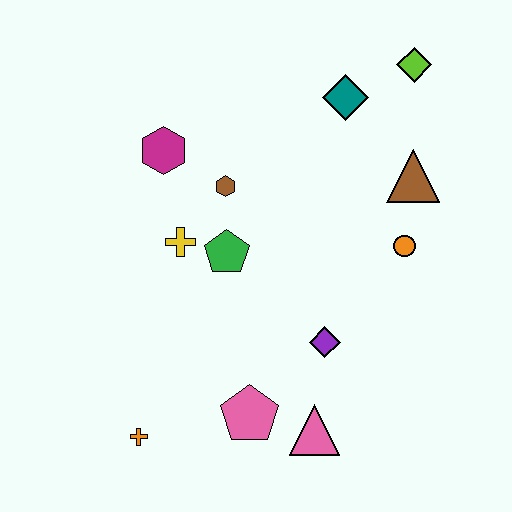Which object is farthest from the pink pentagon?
The lime diamond is farthest from the pink pentagon.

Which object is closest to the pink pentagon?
The pink triangle is closest to the pink pentagon.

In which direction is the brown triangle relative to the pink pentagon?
The brown triangle is above the pink pentagon.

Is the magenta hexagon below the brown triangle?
No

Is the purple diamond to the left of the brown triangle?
Yes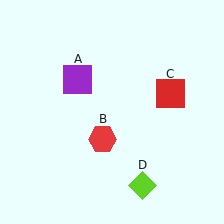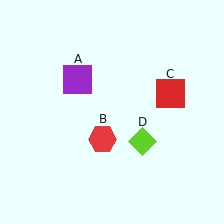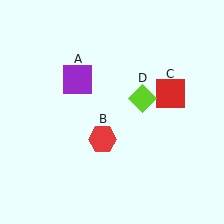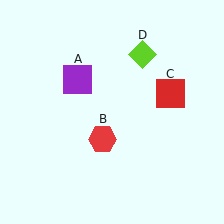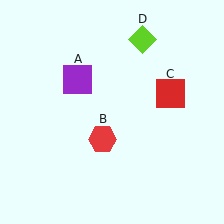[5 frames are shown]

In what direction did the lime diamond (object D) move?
The lime diamond (object D) moved up.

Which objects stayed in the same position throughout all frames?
Purple square (object A) and red hexagon (object B) and red square (object C) remained stationary.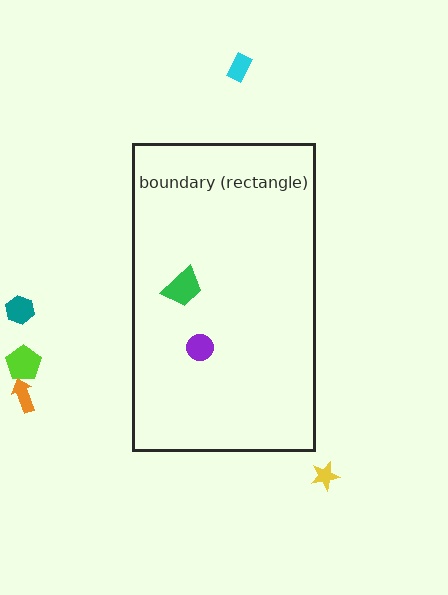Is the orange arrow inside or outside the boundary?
Outside.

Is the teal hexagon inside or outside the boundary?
Outside.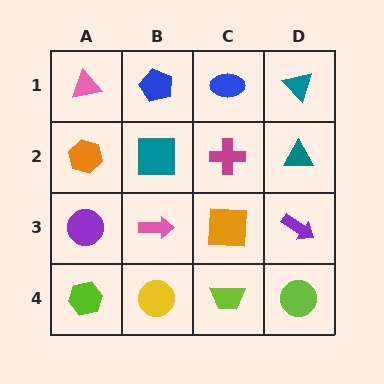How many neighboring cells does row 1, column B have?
3.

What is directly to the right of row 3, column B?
An orange square.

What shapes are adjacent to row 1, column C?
A magenta cross (row 2, column C), a blue pentagon (row 1, column B), a teal triangle (row 1, column D).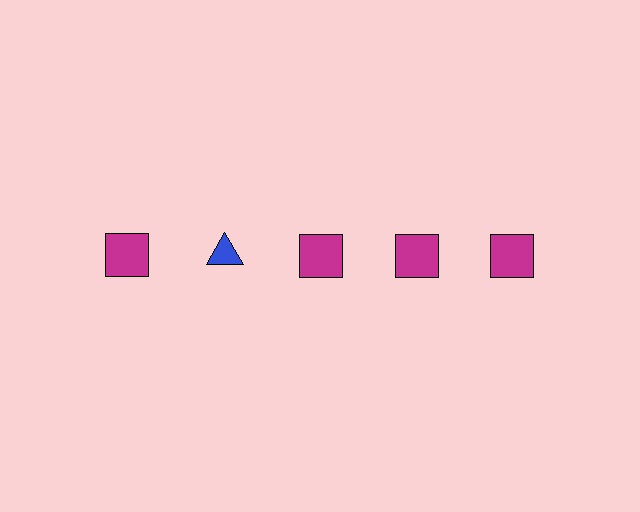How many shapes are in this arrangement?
There are 5 shapes arranged in a grid pattern.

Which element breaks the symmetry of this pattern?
The blue triangle in the top row, second from left column breaks the symmetry. All other shapes are magenta squares.